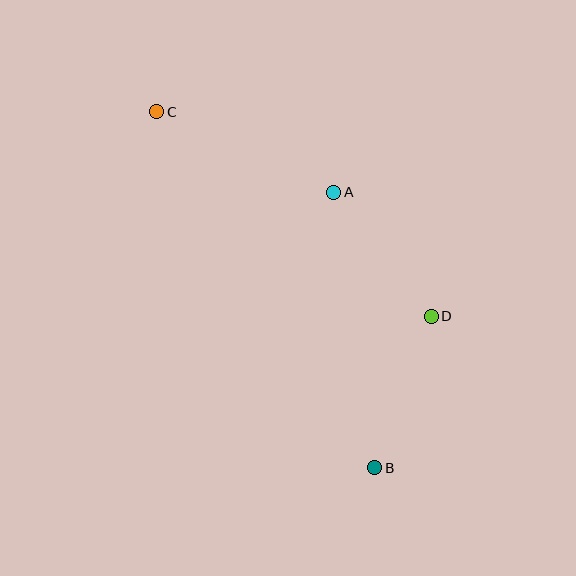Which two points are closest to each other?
Points A and D are closest to each other.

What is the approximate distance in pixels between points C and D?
The distance between C and D is approximately 342 pixels.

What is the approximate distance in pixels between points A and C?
The distance between A and C is approximately 195 pixels.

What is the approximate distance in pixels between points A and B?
The distance between A and B is approximately 279 pixels.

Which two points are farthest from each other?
Points B and C are farthest from each other.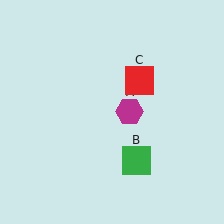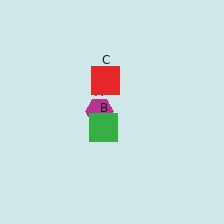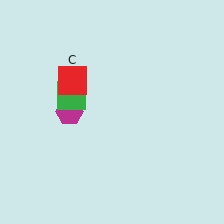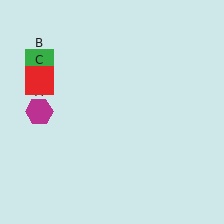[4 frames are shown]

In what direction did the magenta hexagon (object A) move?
The magenta hexagon (object A) moved left.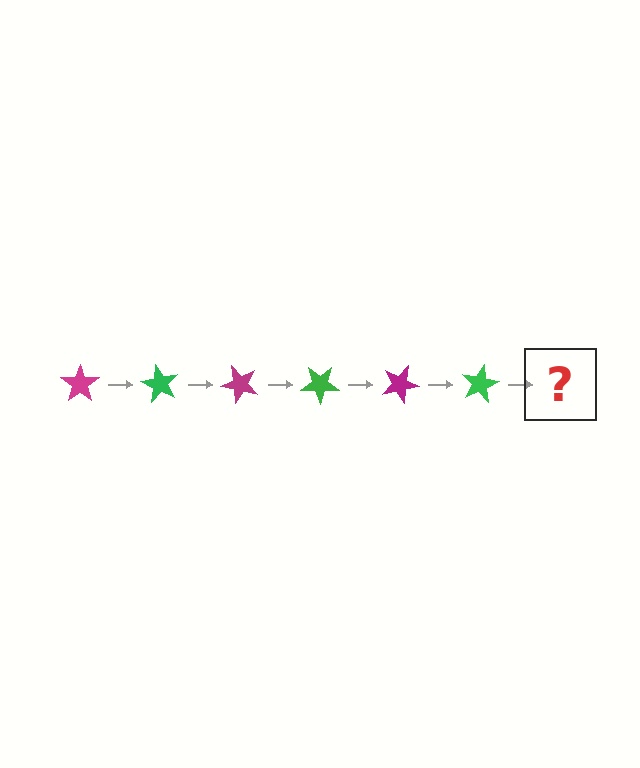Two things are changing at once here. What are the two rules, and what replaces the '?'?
The two rules are that it rotates 60 degrees each step and the color cycles through magenta and green. The '?' should be a magenta star, rotated 360 degrees from the start.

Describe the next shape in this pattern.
It should be a magenta star, rotated 360 degrees from the start.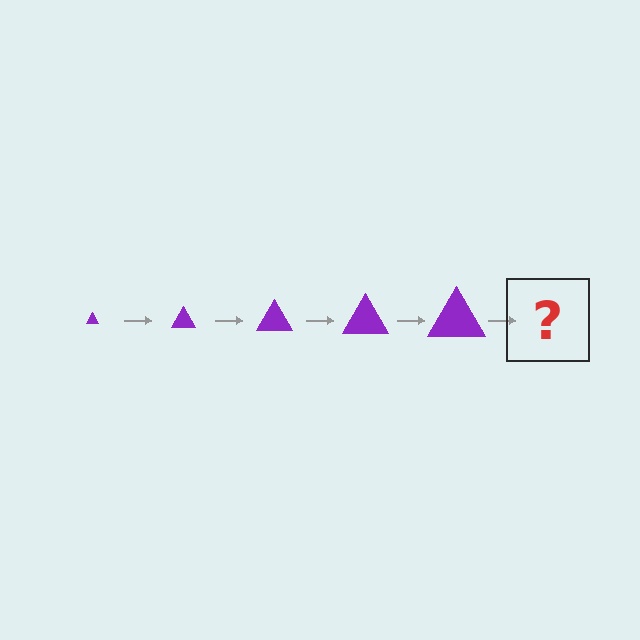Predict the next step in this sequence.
The next step is a purple triangle, larger than the previous one.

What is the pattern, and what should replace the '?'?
The pattern is that the triangle gets progressively larger each step. The '?' should be a purple triangle, larger than the previous one.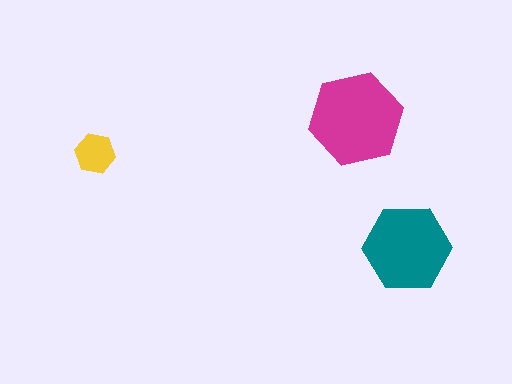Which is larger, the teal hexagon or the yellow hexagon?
The teal one.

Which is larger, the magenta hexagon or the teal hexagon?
The magenta one.